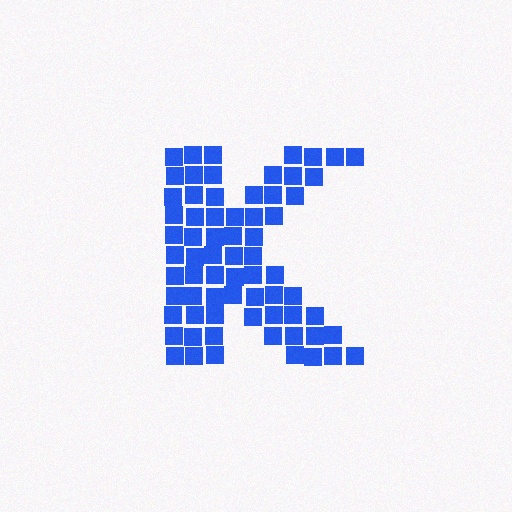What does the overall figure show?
The overall figure shows the letter K.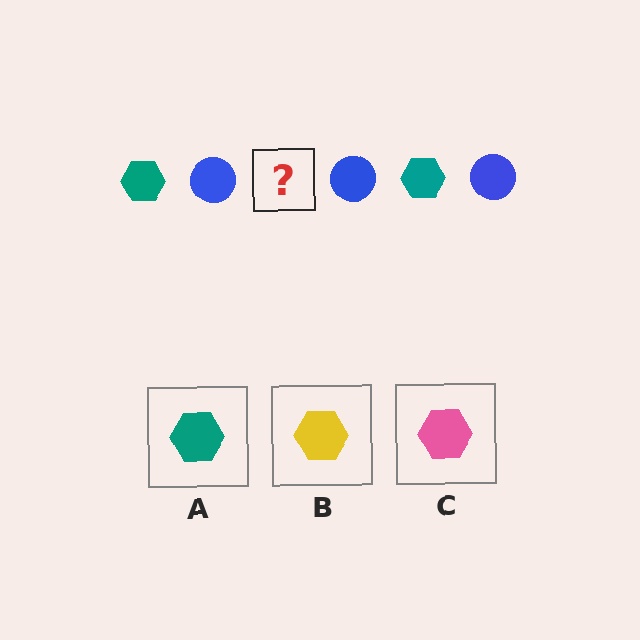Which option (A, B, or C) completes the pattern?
A.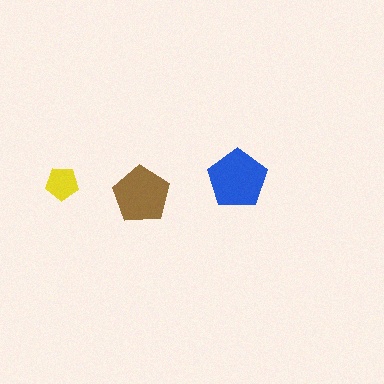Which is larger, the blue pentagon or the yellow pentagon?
The blue one.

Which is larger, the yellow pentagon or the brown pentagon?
The brown one.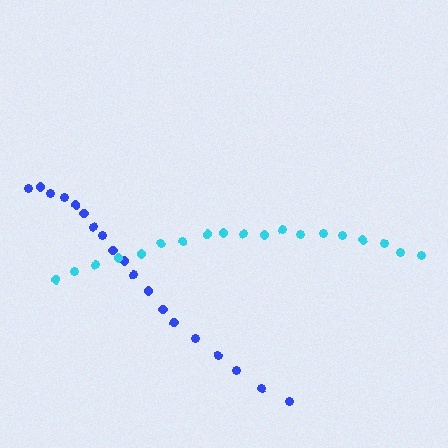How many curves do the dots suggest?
There are 2 distinct paths.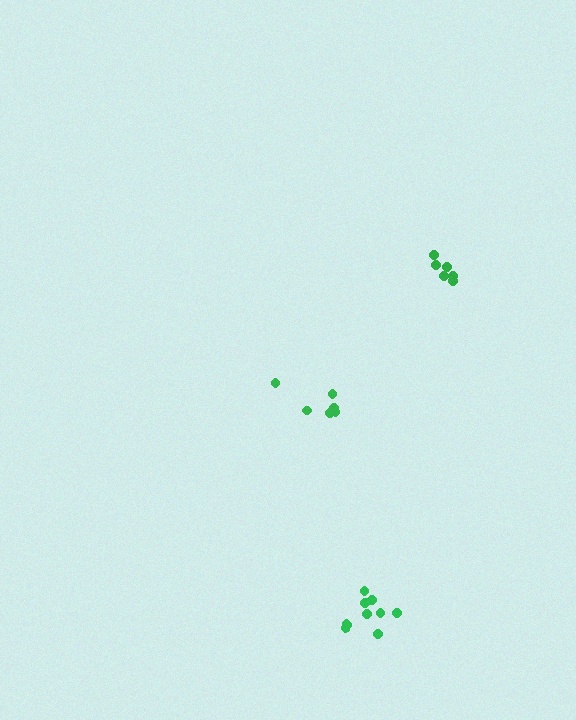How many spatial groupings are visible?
There are 3 spatial groupings.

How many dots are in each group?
Group 1: 9 dots, Group 2: 6 dots, Group 3: 6 dots (21 total).